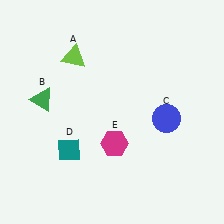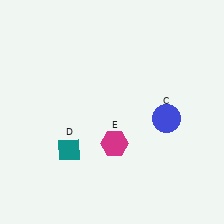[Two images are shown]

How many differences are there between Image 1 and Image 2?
There are 2 differences between the two images.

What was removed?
The green triangle (B), the lime triangle (A) were removed in Image 2.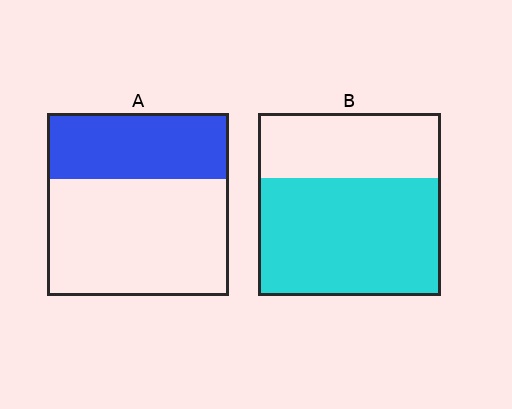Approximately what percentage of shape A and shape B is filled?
A is approximately 35% and B is approximately 65%.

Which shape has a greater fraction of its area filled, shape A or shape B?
Shape B.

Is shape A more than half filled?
No.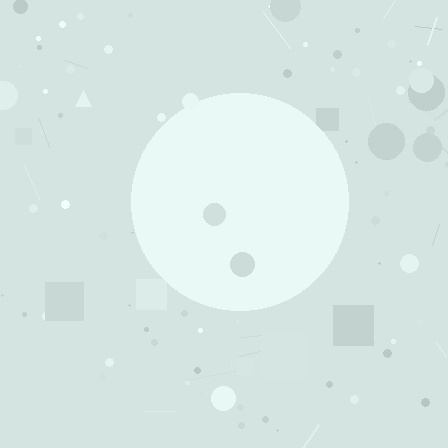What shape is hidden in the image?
A circle is hidden in the image.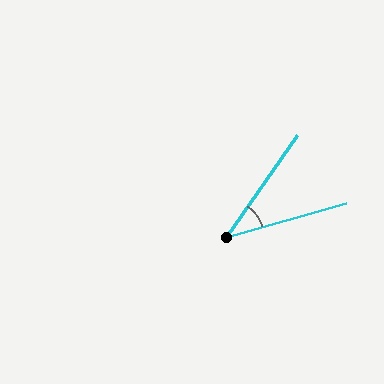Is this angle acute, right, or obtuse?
It is acute.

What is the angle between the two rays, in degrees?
Approximately 39 degrees.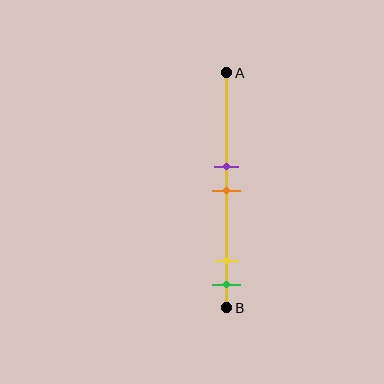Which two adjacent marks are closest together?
The purple and orange marks are the closest adjacent pair.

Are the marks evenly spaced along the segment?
No, the marks are not evenly spaced.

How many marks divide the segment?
There are 4 marks dividing the segment.